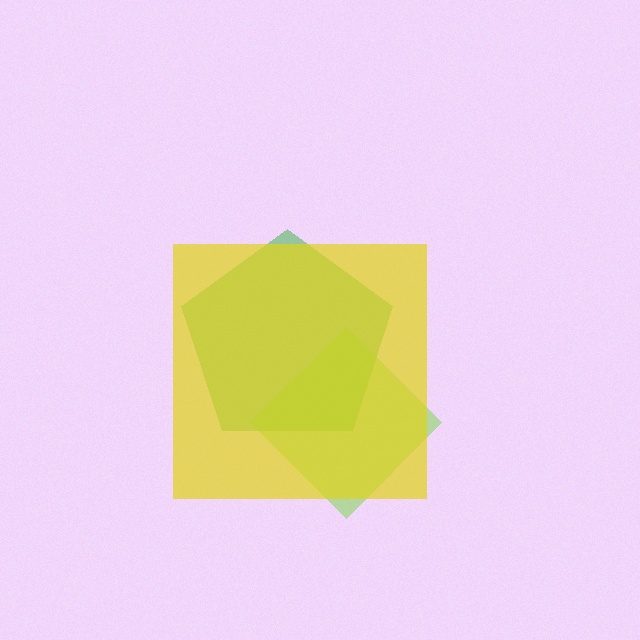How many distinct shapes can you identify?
There are 3 distinct shapes: a green pentagon, a lime diamond, a yellow square.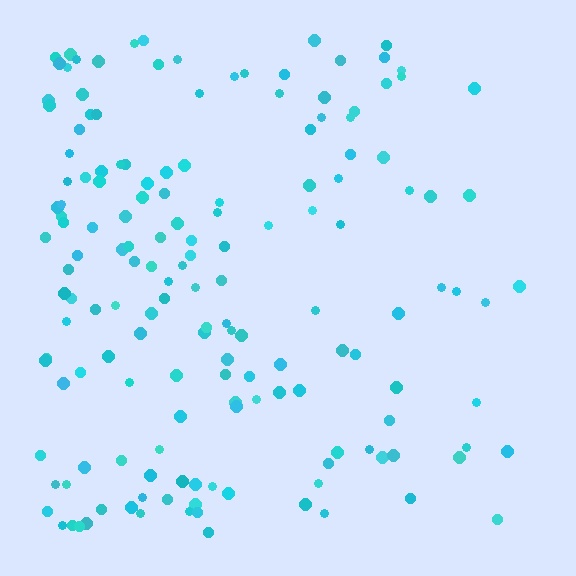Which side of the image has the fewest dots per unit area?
The right.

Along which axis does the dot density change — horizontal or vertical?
Horizontal.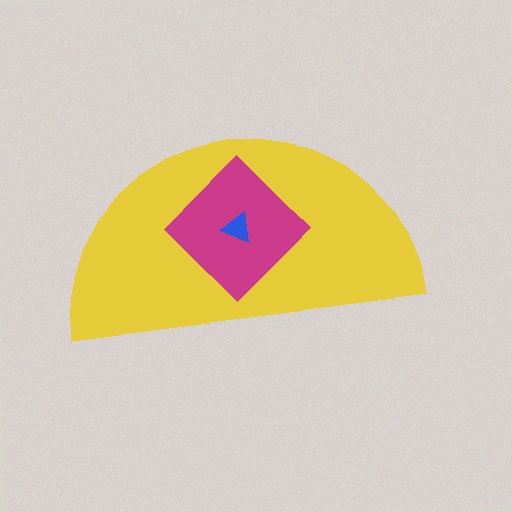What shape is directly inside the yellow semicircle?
The magenta diamond.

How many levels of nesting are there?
3.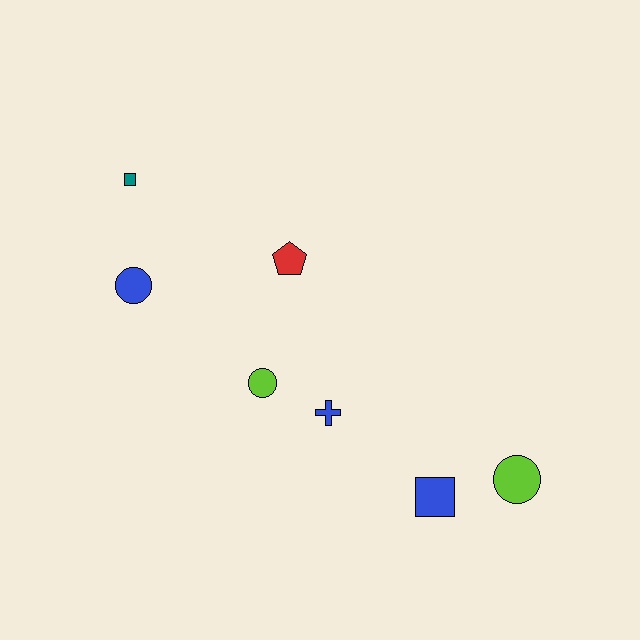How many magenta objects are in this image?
There are no magenta objects.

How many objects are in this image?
There are 7 objects.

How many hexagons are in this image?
There are no hexagons.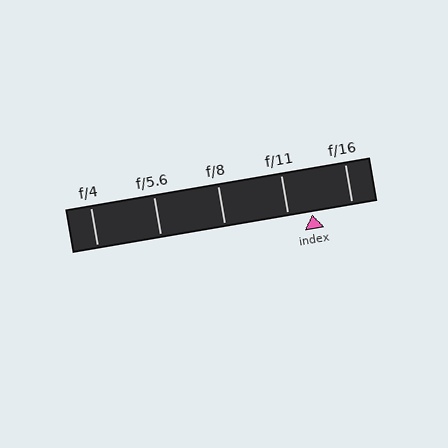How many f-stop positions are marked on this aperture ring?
There are 5 f-stop positions marked.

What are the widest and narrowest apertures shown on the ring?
The widest aperture shown is f/4 and the narrowest is f/16.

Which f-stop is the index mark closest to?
The index mark is closest to f/11.